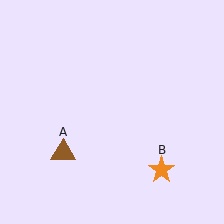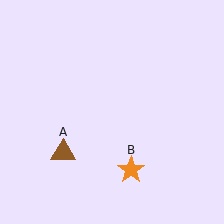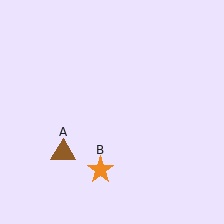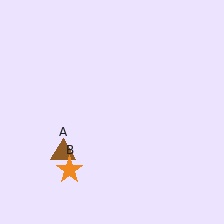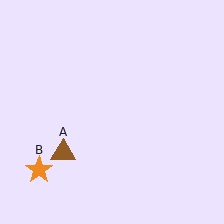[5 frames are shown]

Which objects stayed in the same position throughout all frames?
Brown triangle (object A) remained stationary.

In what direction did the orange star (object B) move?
The orange star (object B) moved left.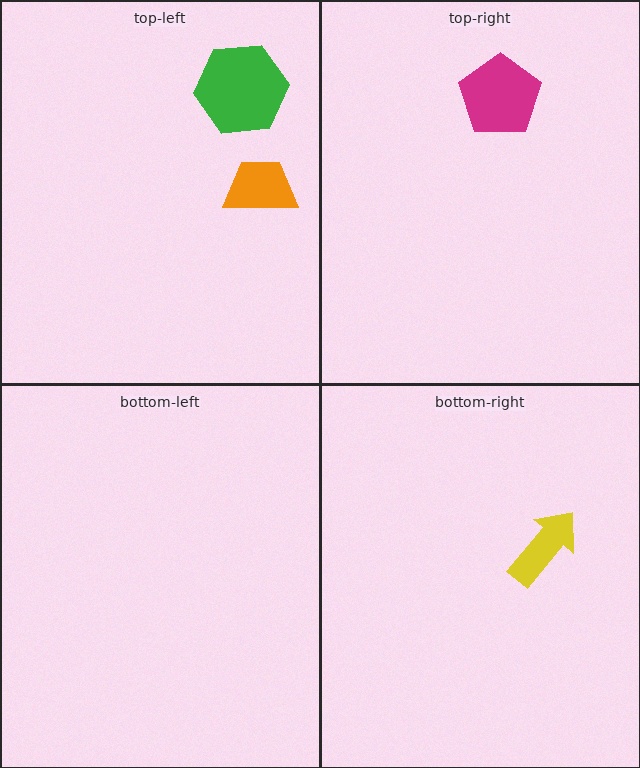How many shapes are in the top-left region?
2.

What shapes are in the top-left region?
The orange trapezoid, the green hexagon.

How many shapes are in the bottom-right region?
1.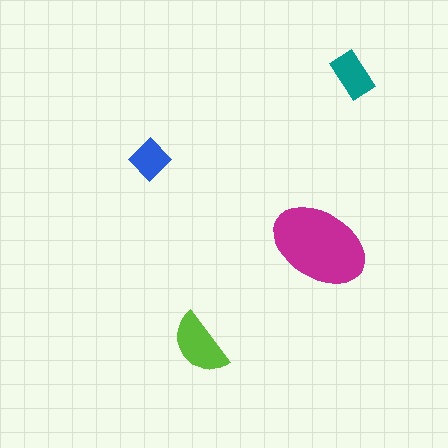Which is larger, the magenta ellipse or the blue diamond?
The magenta ellipse.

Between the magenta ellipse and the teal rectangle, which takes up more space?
The magenta ellipse.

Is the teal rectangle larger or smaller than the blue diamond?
Larger.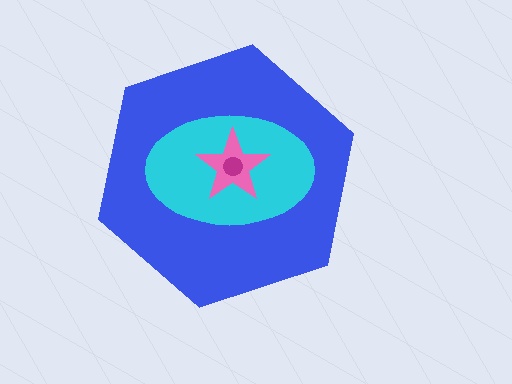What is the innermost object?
The magenta circle.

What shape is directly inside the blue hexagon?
The cyan ellipse.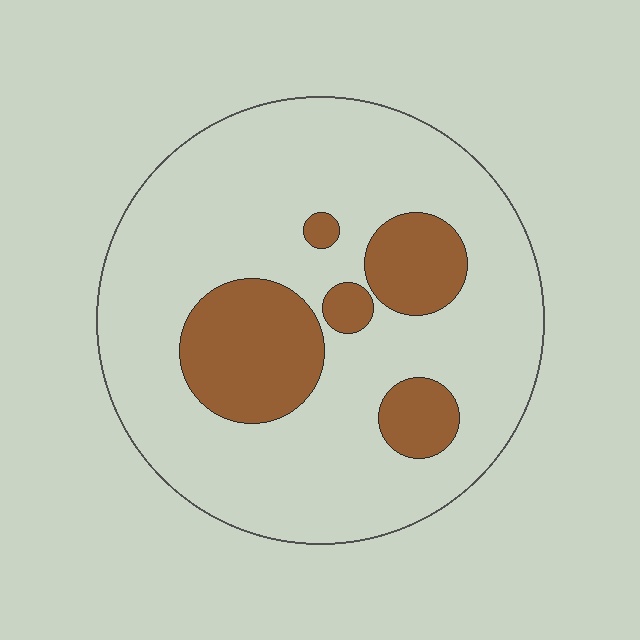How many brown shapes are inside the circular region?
5.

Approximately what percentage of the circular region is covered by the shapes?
Approximately 20%.